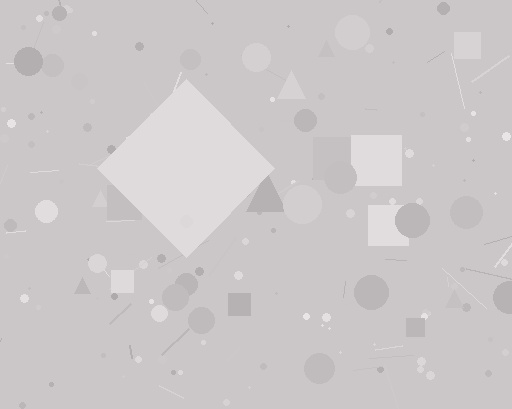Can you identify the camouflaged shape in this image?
The camouflaged shape is a diamond.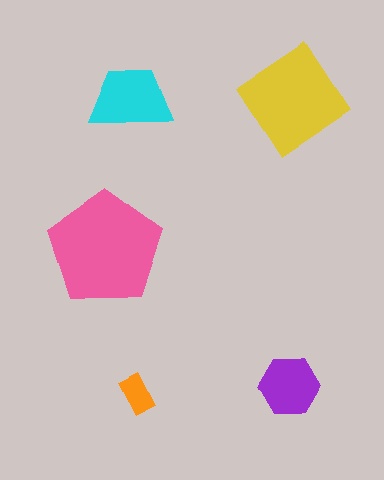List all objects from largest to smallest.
The pink pentagon, the yellow diamond, the cyan trapezoid, the purple hexagon, the orange rectangle.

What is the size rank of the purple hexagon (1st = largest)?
4th.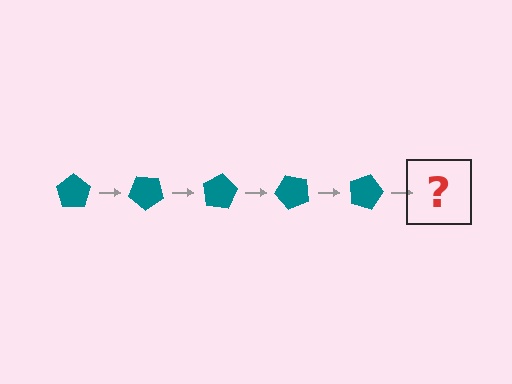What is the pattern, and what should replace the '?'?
The pattern is that the pentagon rotates 40 degrees each step. The '?' should be a teal pentagon rotated 200 degrees.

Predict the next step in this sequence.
The next step is a teal pentagon rotated 200 degrees.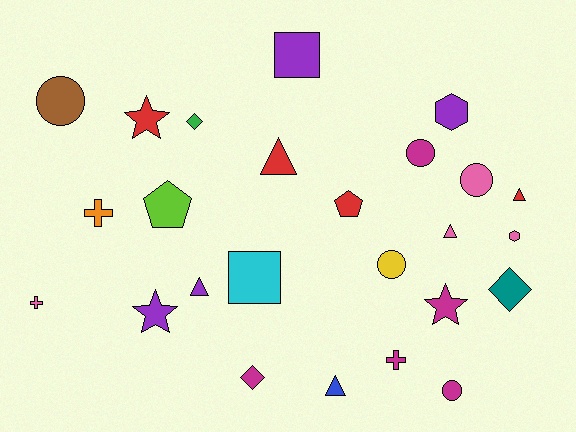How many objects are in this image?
There are 25 objects.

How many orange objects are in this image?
There is 1 orange object.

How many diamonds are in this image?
There are 3 diamonds.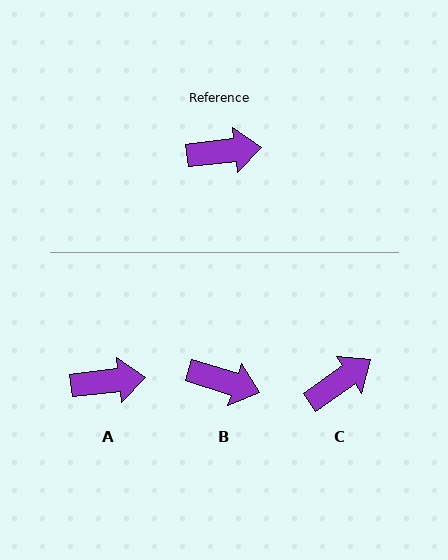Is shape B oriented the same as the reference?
No, it is off by about 24 degrees.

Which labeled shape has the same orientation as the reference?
A.